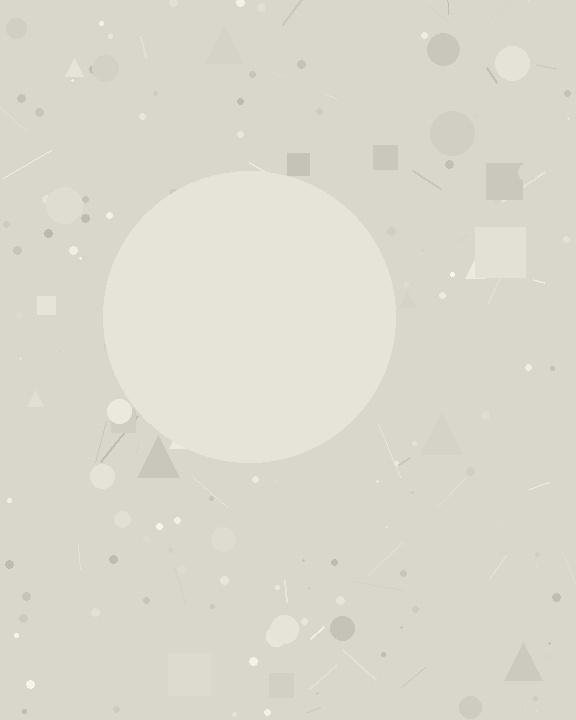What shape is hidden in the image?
A circle is hidden in the image.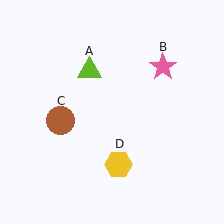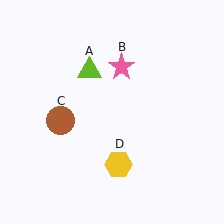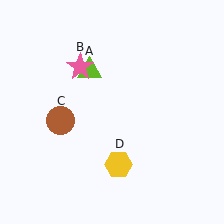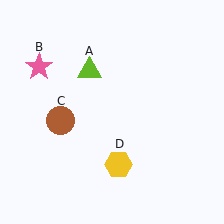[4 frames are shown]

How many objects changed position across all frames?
1 object changed position: pink star (object B).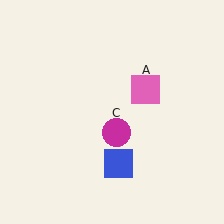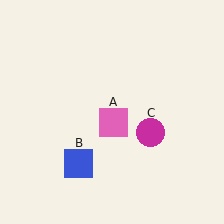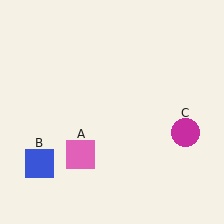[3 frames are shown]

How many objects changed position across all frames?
3 objects changed position: pink square (object A), blue square (object B), magenta circle (object C).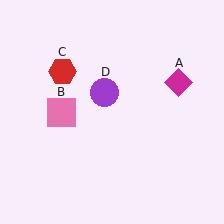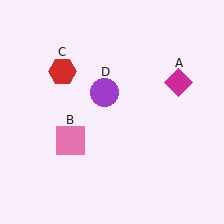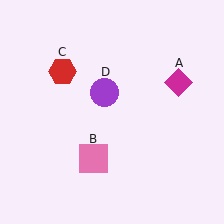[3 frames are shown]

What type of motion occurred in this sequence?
The pink square (object B) rotated counterclockwise around the center of the scene.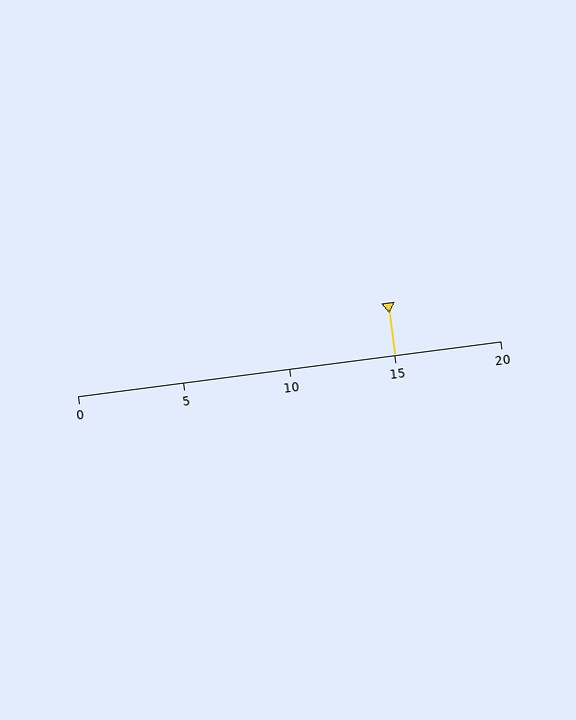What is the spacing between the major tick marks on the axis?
The major ticks are spaced 5 apart.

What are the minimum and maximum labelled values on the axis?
The axis runs from 0 to 20.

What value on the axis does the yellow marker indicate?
The marker indicates approximately 15.